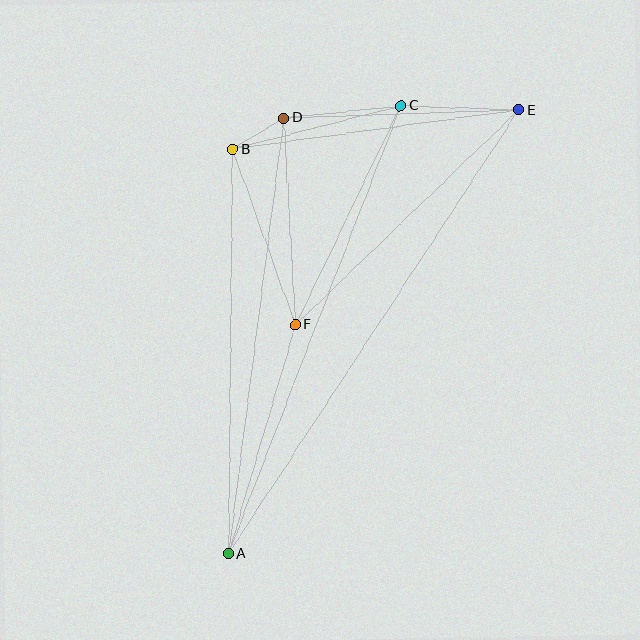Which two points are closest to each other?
Points B and D are closest to each other.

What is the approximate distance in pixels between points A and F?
The distance between A and F is approximately 238 pixels.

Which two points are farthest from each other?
Points A and E are farthest from each other.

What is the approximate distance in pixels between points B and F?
The distance between B and F is approximately 187 pixels.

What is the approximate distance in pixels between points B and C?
The distance between B and C is approximately 174 pixels.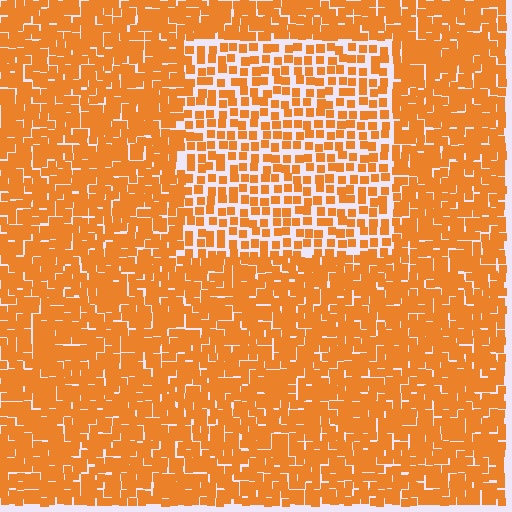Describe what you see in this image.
The image contains small orange elements arranged at two different densities. A rectangle-shaped region is visible where the elements are less densely packed than the surrounding area.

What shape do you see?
I see a rectangle.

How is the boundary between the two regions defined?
The boundary is defined by a change in element density (approximately 1.8x ratio). All elements are the same color, size, and shape.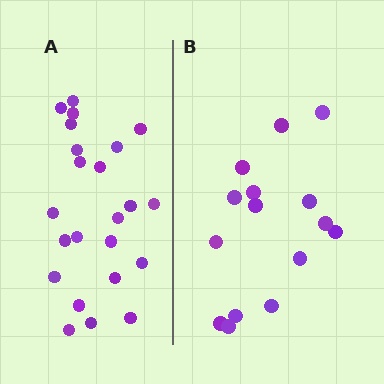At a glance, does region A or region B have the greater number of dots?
Region A (the left region) has more dots.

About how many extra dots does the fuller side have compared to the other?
Region A has roughly 8 or so more dots than region B.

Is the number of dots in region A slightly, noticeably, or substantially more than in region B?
Region A has substantially more. The ratio is roughly 1.5 to 1.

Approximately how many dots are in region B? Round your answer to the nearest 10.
About 20 dots. (The exact count is 15, which rounds to 20.)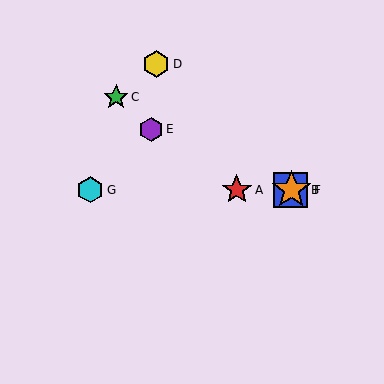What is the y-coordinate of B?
Object B is at y≈190.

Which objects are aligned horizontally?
Objects A, B, F, G are aligned horizontally.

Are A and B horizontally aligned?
Yes, both are at y≈190.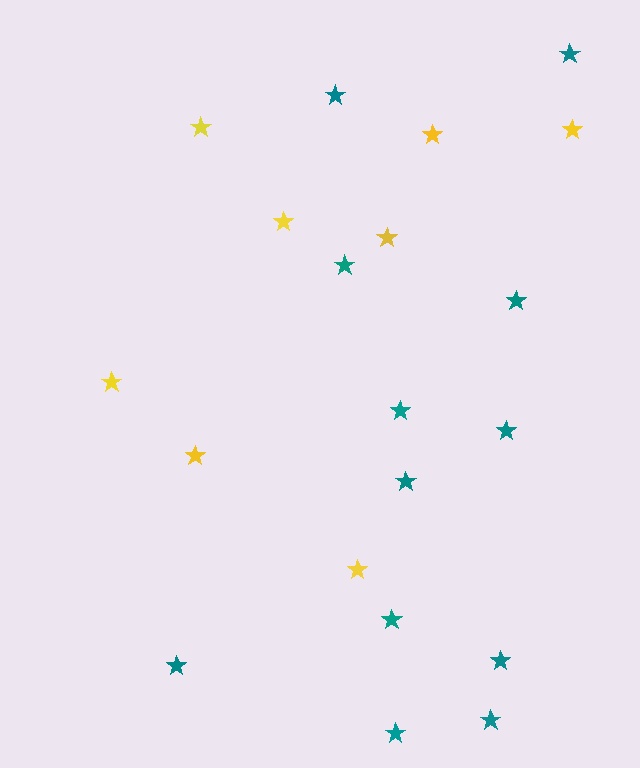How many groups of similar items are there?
There are 2 groups: one group of teal stars (12) and one group of yellow stars (8).